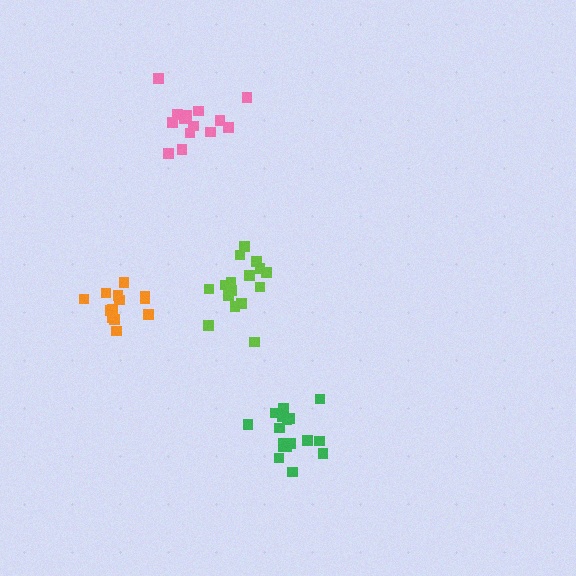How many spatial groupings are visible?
There are 4 spatial groupings.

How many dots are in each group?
Group 1: 13 dots, Group 2: 17 dots, Group 3: 16 dots, Group 4: 14 dots (60 total).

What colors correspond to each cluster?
The clusters are colored: orange, green, lime, pink.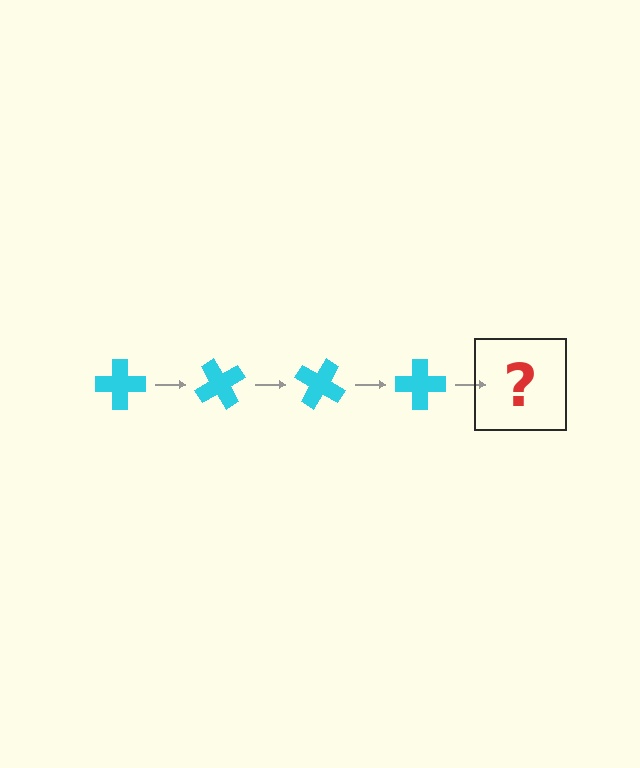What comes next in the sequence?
The next element should be a cyan cross rotated 240 degrees.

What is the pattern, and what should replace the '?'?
The pattern is that the cross rotates 60 degrees each step. The '?' should be a cyan cross rotated 240 degrees.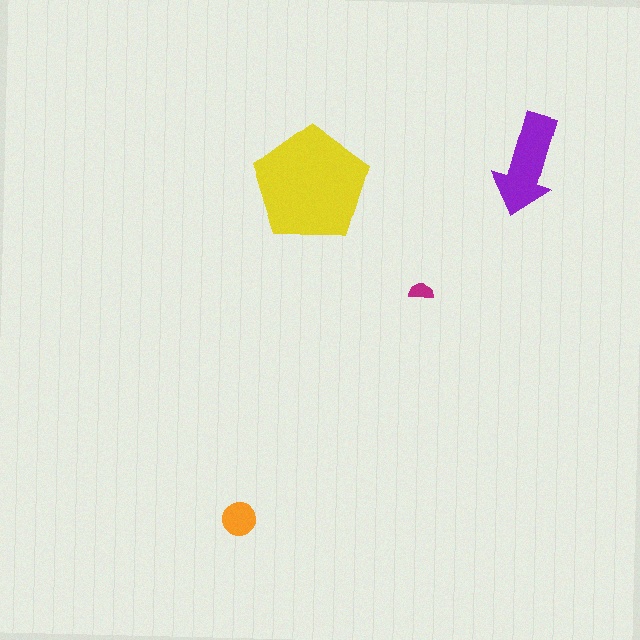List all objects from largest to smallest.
The yellow pentagon, the purple arrow, the orange circle, the magenta semicircle.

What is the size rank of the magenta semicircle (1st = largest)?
4th.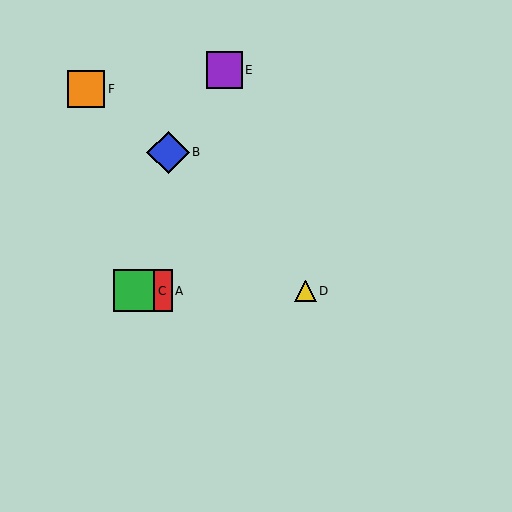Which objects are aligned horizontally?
Objects A, C, D are aligned horizontally.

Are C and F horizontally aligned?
No, C is at y≈291 and F is at y≈89.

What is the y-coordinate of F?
Object F is at y≈89.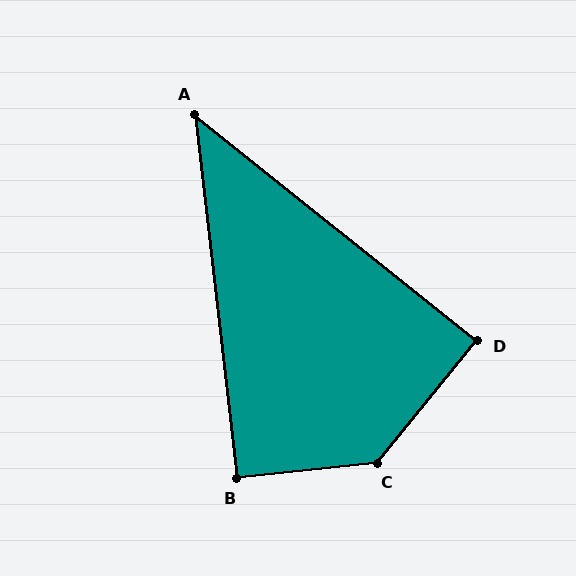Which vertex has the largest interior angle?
C, at approximately 135 degrees.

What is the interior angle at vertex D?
Approximately 89 degrees (approximately right).